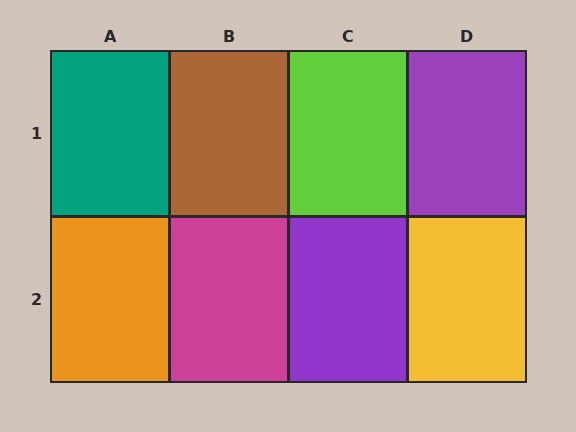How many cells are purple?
2 cells are purple.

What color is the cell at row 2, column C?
Purple.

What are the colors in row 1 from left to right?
Teal, brown, lime, purple.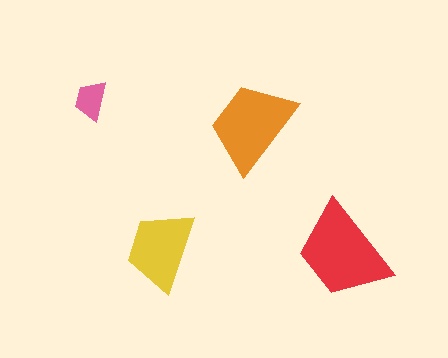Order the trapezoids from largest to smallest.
the red one, the orange one, the yellow one, the pink one.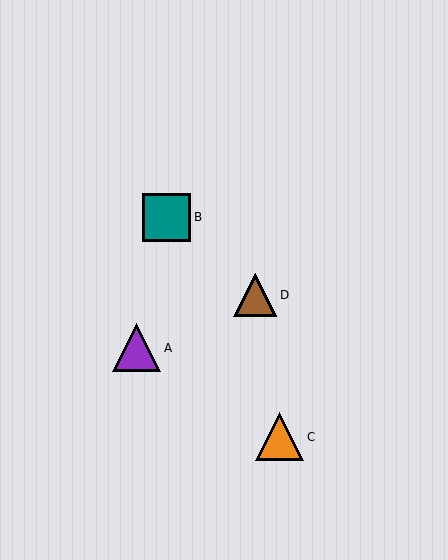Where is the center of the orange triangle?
The center of the orange triangle is at (280, 437).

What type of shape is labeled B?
Shape B is a teal square.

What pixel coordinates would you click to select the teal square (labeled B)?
Click at (167, 217) to select the teal square B.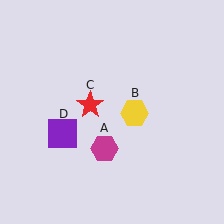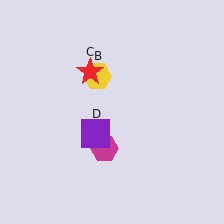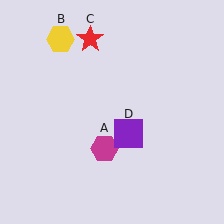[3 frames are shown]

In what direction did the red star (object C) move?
The red star (object C) moved up.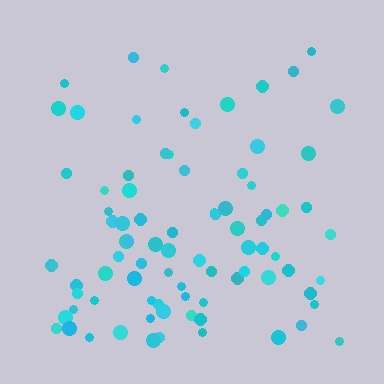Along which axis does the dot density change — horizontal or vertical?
Vertical.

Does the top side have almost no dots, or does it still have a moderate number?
Still a moderate number, just noticeably fewer than the bottom.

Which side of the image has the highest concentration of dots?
The bottom.